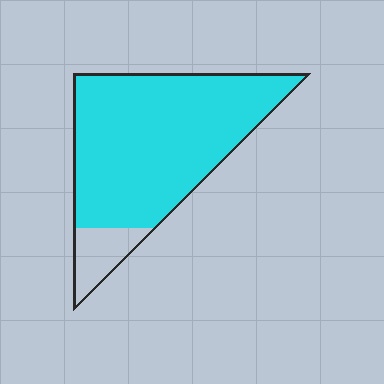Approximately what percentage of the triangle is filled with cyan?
Approximately 90%.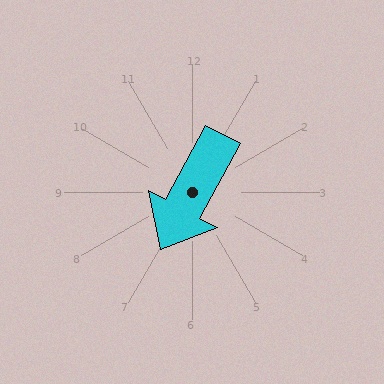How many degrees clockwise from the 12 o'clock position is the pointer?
Approximately 208 degrees.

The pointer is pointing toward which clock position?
Roughly 7 o'clock.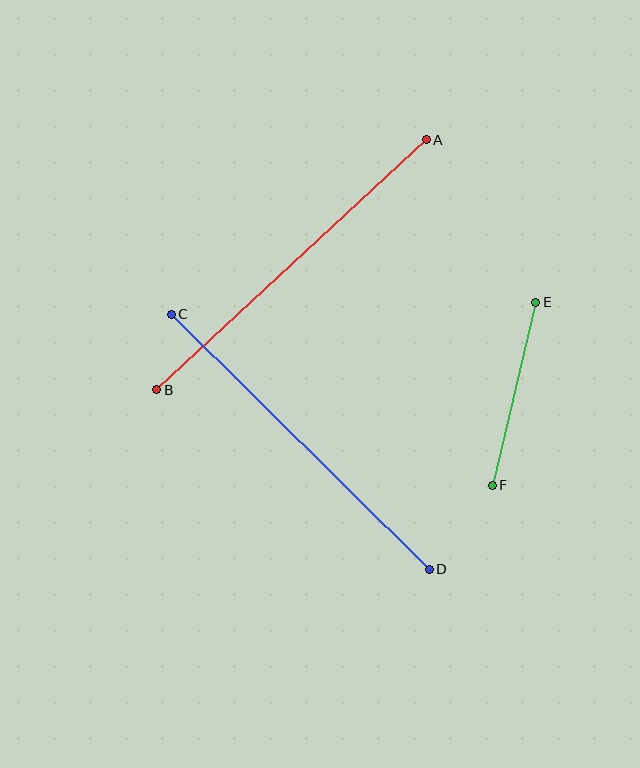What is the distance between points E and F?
The distance is approximately 188 pixels.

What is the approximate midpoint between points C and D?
The midpoint is at approximately (300, 442) pixels.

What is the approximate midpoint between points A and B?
The midpoint is at approximately (291, 265) pixels.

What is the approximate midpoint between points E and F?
The midpoint is at approximately (514, 394) pixels.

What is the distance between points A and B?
The distance is approximately 367 pixels.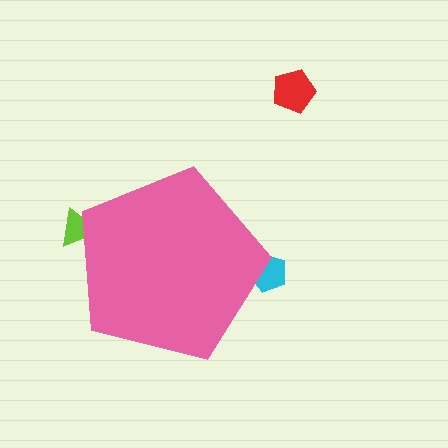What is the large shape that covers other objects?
A pink pentagon.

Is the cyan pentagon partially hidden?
Yes, the cyan pentagon is partially hidden behind the pink pentagon.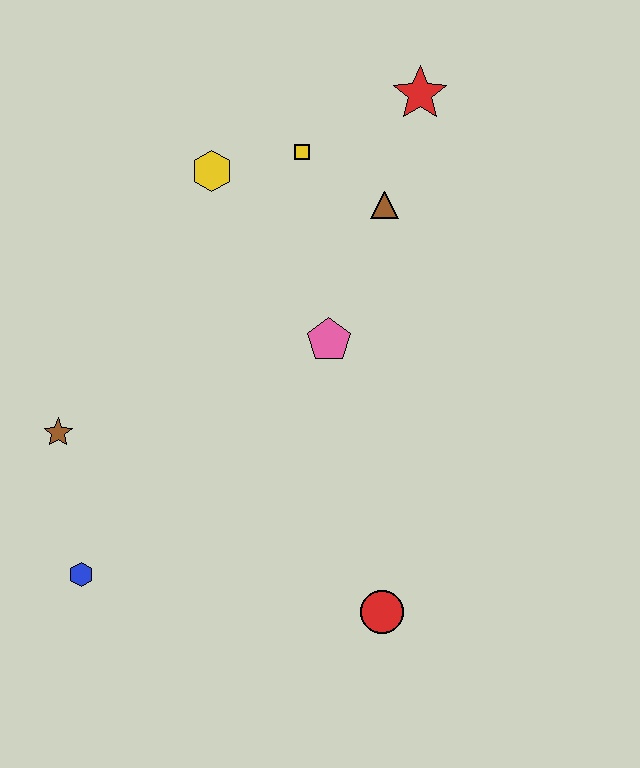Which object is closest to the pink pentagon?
The brown triangle is closest to the pink pentagon.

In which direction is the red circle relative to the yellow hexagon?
The red circle is below the yellow hexagon.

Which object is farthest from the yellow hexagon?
The red circle is farthest from the yellow hexagon.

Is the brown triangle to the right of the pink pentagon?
Yes